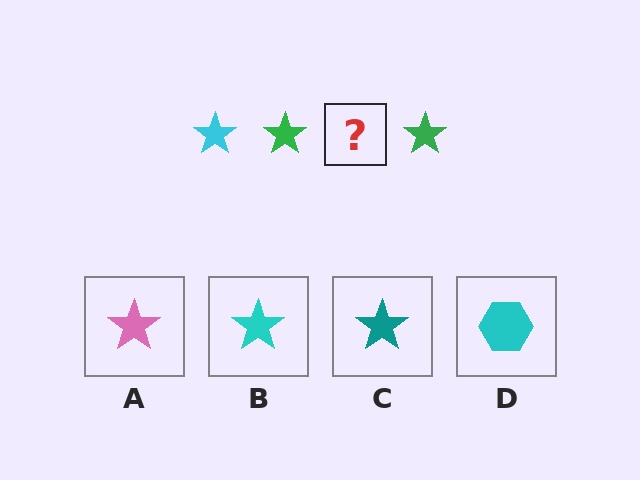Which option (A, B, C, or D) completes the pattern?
B.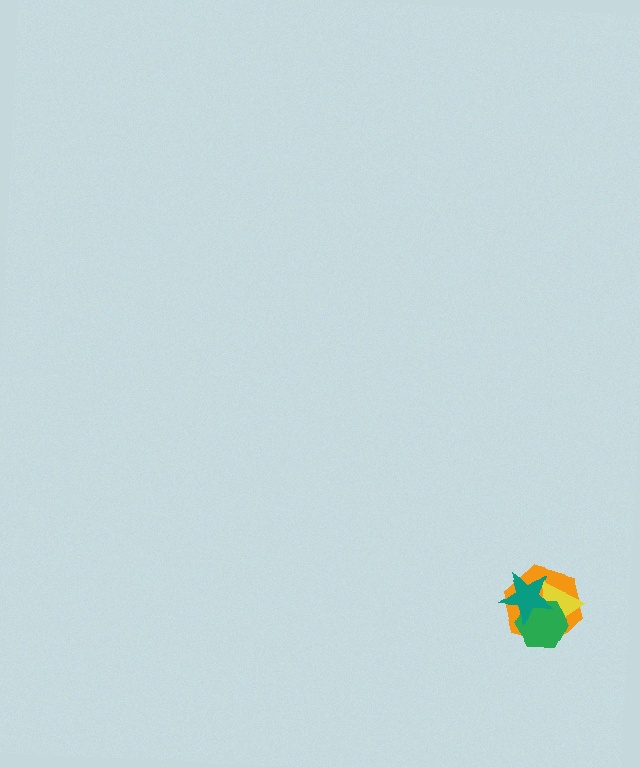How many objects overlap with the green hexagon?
3 objects overlap with the green hexagon.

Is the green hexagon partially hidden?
Yes, it is partially covered by another shape.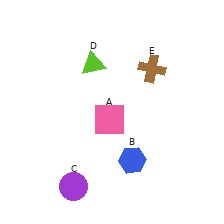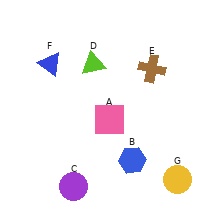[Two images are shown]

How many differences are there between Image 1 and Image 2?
There are 2 differences between the two images.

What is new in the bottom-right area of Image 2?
A yellow circle (G) was added in the bottom-right area of Image 2.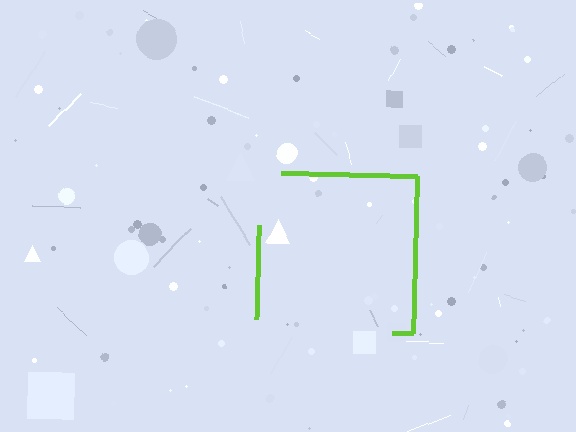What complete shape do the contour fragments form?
The contour fragments form a square.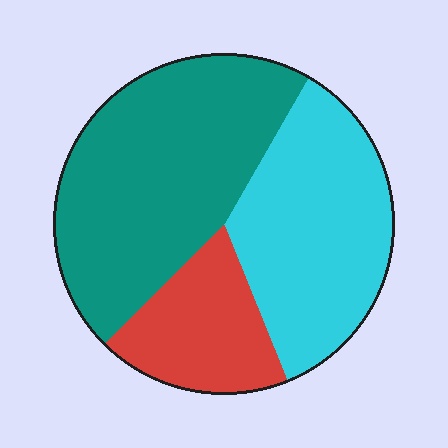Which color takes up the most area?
Teal, at roughly 45%.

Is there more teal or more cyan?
Teal.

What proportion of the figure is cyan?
Cyan takes up between a third and a half of the figure.